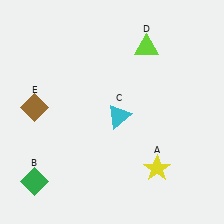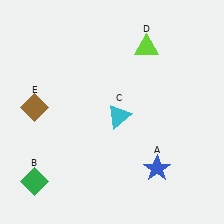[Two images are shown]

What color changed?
The star (A) changed from yellow in Image 1 to blue in Image 2.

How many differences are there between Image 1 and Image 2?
There is 1 difference between the two images.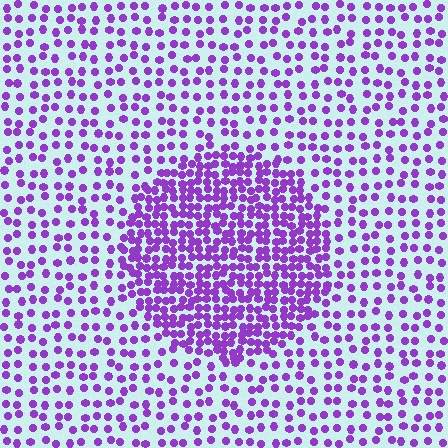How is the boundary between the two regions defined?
The boundary is defined by a change in element density (approximately 2.3x ratio). All elements are the same color, size, and shape.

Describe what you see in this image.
The image contains small purple elements arranged at two different densities. A circle-shaped region is visible where the elements are more densely packed than the surrounding area.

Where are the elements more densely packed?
The elements are more densely packed inside the circle boundary.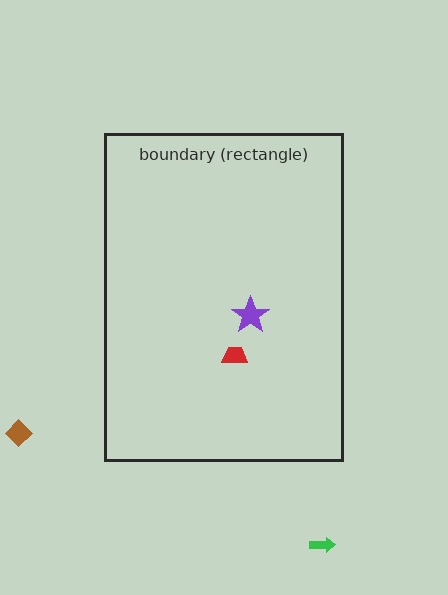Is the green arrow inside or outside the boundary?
Outside.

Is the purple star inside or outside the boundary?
Inside.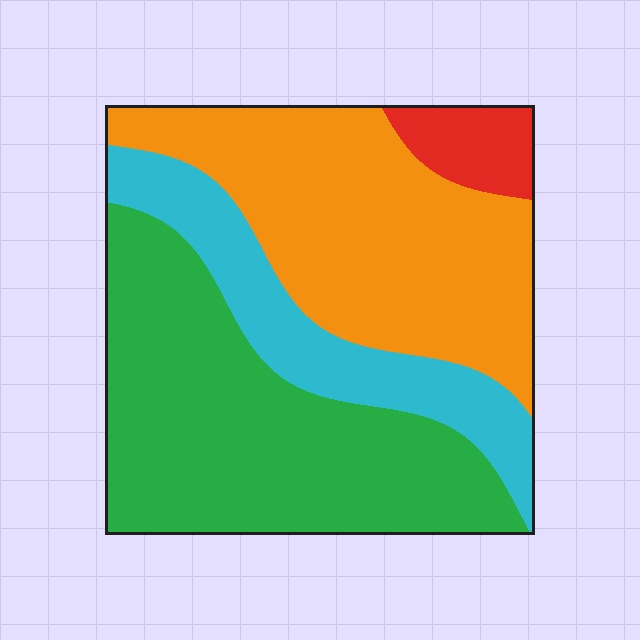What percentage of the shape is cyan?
Cyan covers roughly 20% of the shape.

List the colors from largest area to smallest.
From largest to smallest: green, orange, cyan, red.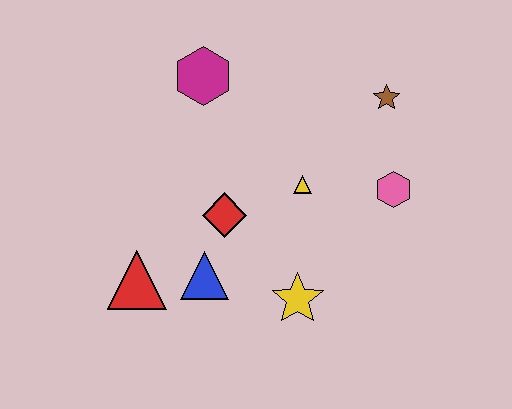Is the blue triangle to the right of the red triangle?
Yes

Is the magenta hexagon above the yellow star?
Yes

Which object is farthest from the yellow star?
The magenta hexagon is farthest from the yellow star.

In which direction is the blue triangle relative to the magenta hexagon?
The blue triangle is below the magenta hexagon.